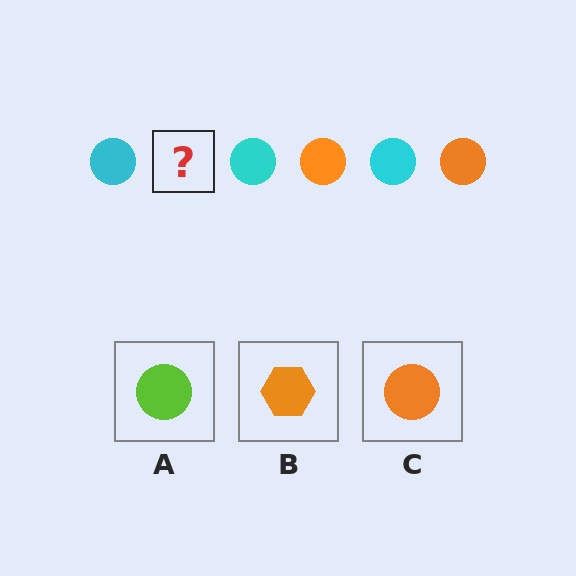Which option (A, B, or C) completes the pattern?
C.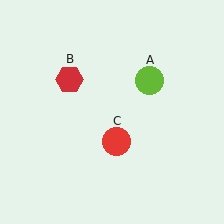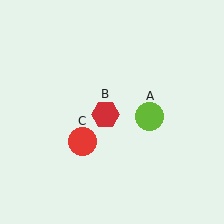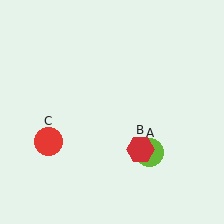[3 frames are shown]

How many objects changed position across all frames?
3 objects changed position: lime circle (object A), red hexagon (object B), red circle (object C).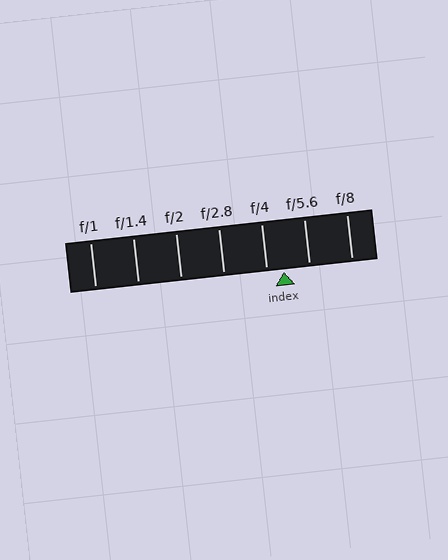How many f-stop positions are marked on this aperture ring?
There are 7 f-stop positions marked.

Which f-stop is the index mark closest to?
The index mark is closest to f/4.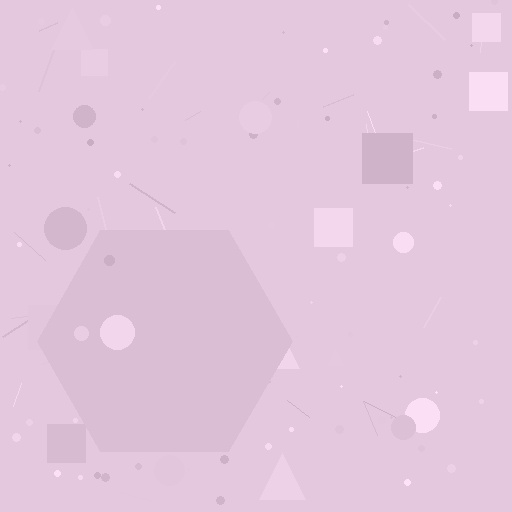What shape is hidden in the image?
A hexagon is hidden in the image.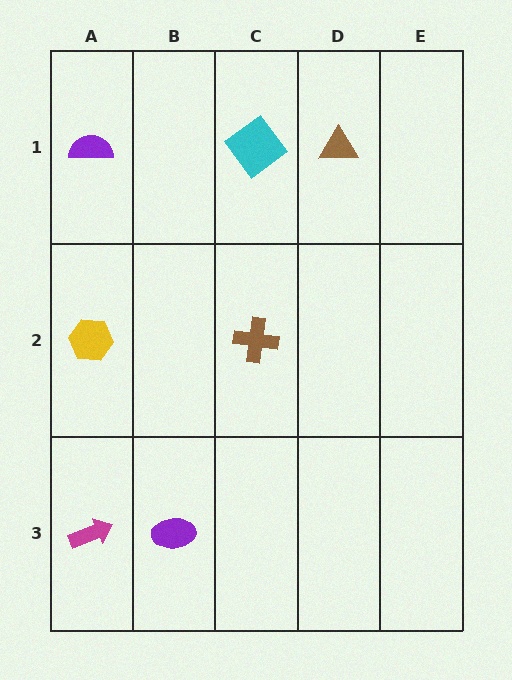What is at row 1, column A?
A purple semicircle.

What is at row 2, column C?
A brown cross.